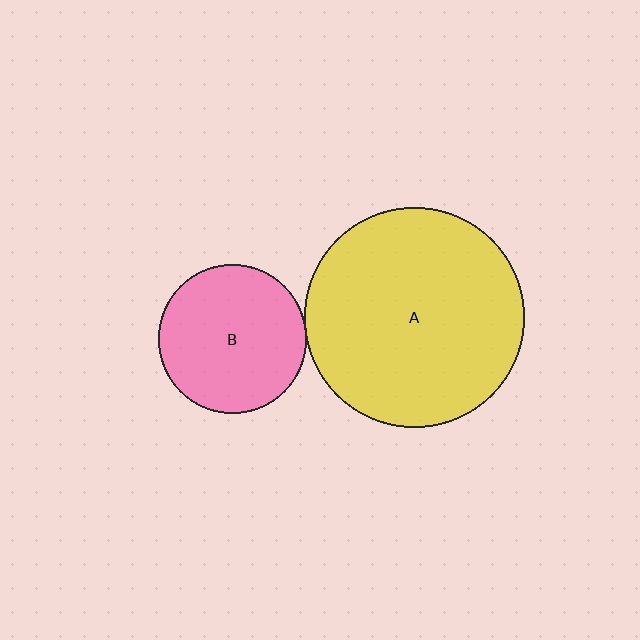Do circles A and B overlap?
Yes.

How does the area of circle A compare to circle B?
Approximately 2.2 times.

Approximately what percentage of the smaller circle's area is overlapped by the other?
Approximately 5%.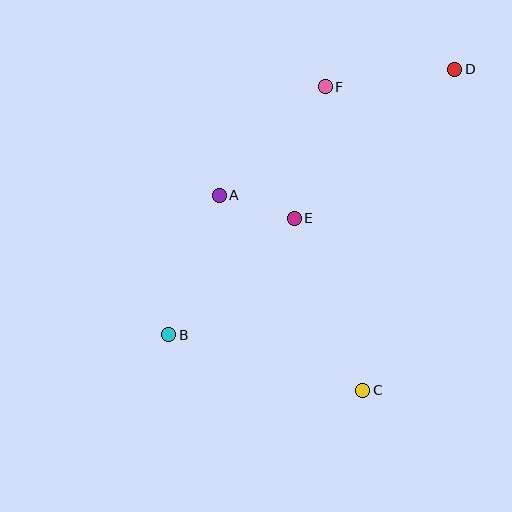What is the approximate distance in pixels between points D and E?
The distance between D and E is approximately 219 pixels.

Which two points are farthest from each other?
Points B and D are farthest from each other.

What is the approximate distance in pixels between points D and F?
The distance between D and F is approximately 131 pixels.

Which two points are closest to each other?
Points A and E are closest to each other.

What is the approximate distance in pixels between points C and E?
The distance between C and E is approximately 185 pixels.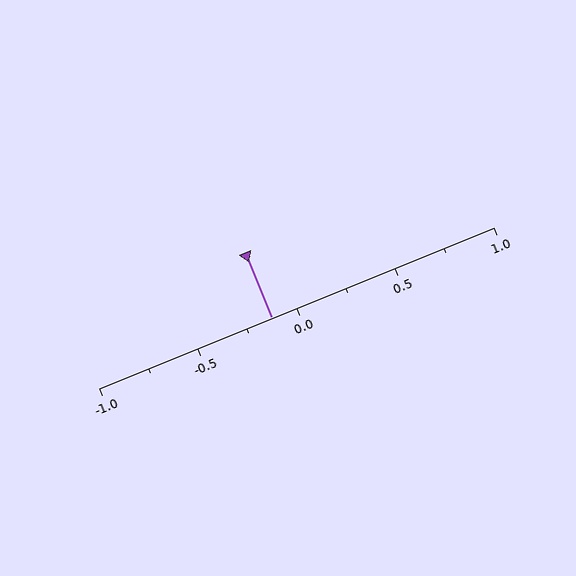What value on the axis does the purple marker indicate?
The marker indicates approximately -0.12.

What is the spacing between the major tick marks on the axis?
The major ticks are spaced 0.5 apart.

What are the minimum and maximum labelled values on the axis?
The axis runs from -1.0 to 1.0.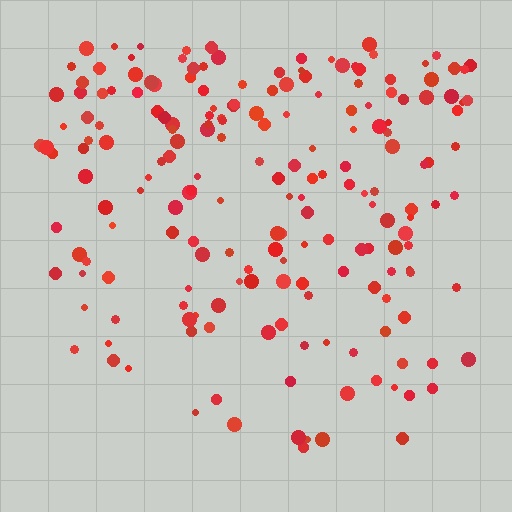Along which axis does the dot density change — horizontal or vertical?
Vertical.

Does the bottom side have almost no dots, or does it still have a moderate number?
Still a moderate number, just noticeably fewer than the top.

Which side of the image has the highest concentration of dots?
The top.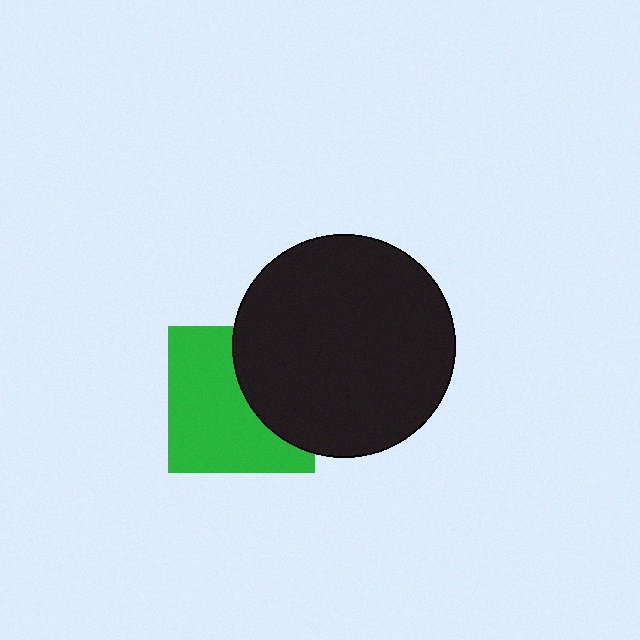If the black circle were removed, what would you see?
You would see the complete green square.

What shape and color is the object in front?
The object in front is a black circle.